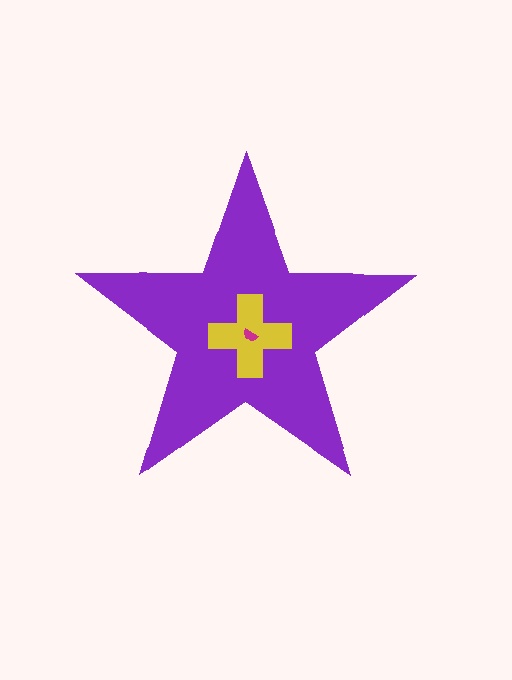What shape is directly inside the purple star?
The yellow cross.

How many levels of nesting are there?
3.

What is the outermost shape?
The purple star.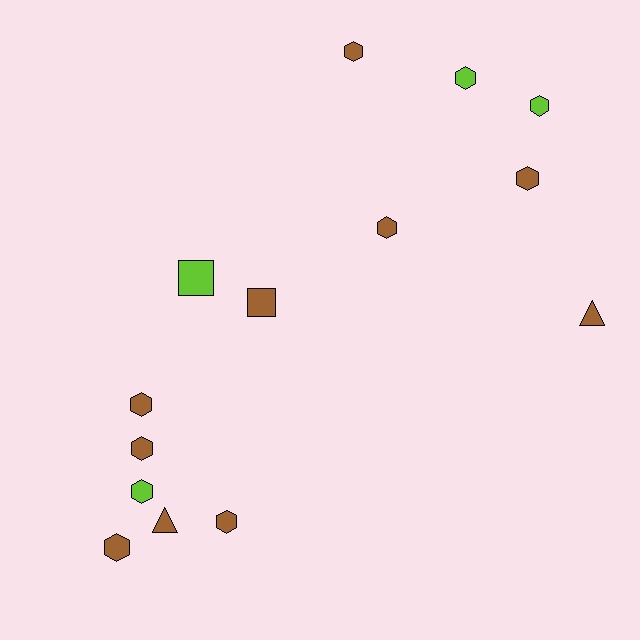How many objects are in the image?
There are 14 objects.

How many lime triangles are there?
There are no lime triangles.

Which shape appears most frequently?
Hexagon, with 10 objects.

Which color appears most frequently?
Brown, with 10 objects.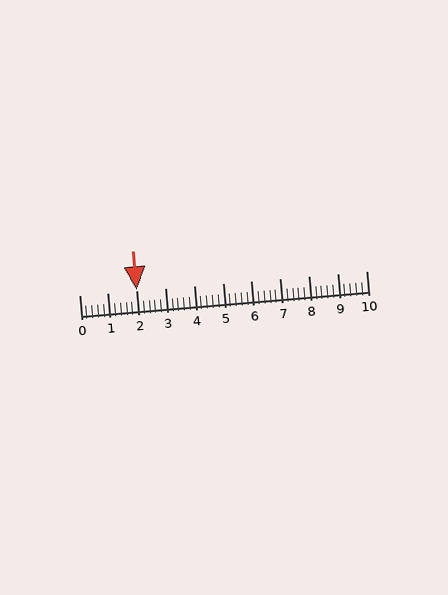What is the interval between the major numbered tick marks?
The major tick marks are spaced 1 units apart.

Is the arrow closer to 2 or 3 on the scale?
The arrow is closer to 2.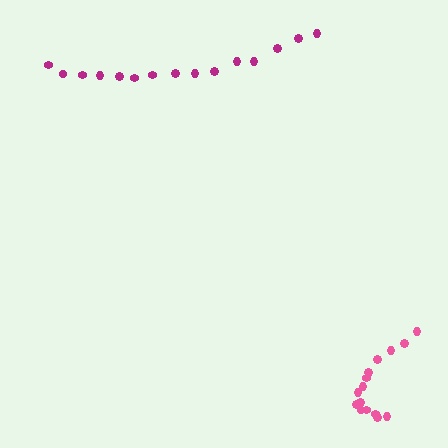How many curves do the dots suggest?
There are 2 distinct paths.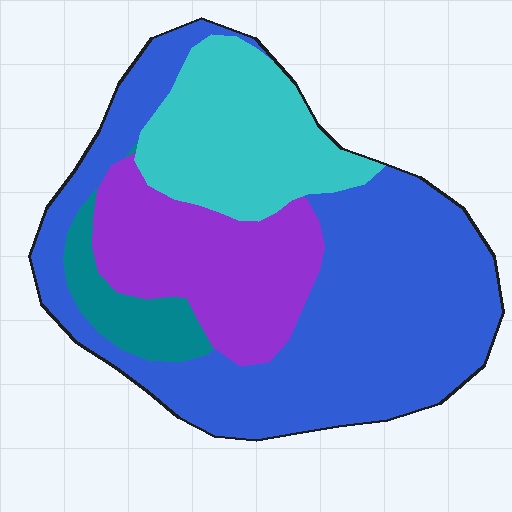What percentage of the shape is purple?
Purple covers around 20% of the shape.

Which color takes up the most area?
Blue, at roughly 50%.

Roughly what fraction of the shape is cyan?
Cyan covers around 20% of the shape.